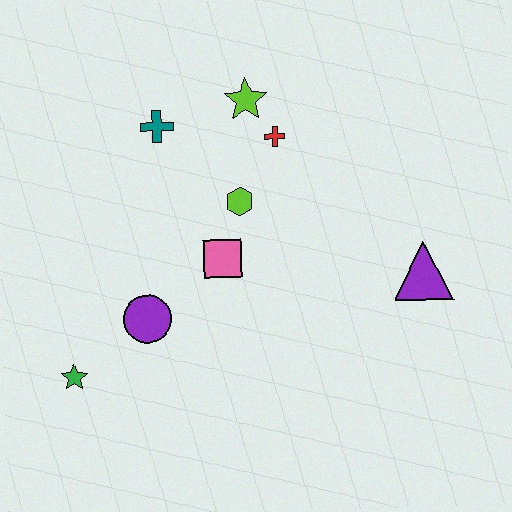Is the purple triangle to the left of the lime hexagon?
No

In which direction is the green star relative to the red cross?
The green star is below the red cross.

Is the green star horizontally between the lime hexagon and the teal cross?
No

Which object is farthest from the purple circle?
The purple triangle is farthest from the purple circle.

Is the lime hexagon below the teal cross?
Yes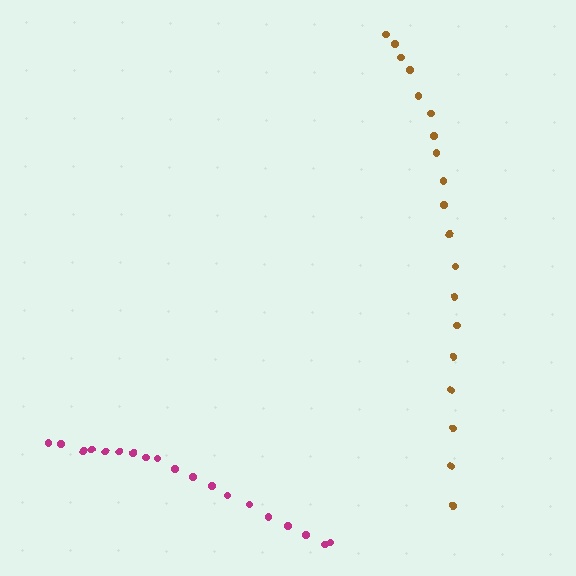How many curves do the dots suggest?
There are 2 distinct paths.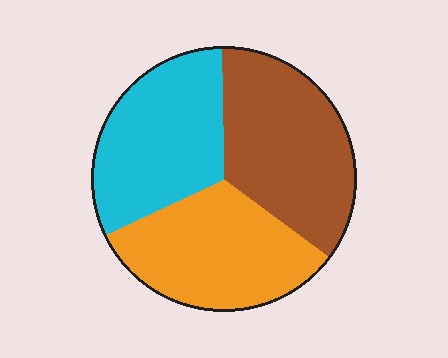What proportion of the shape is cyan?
Cyan covers around 30% of the shape.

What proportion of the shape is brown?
Brown covers around 35% of the shape.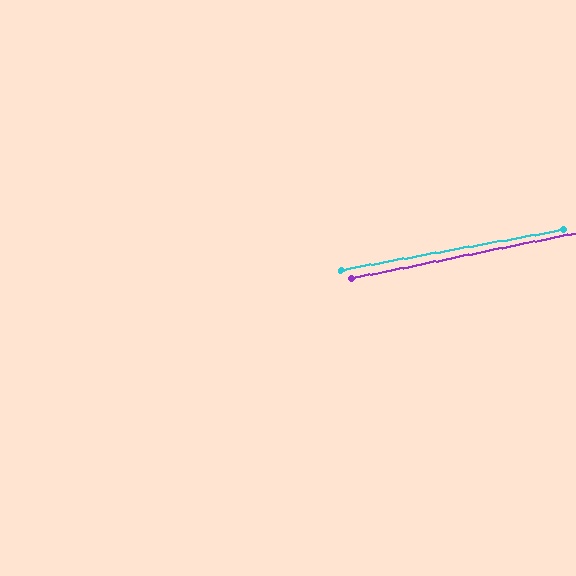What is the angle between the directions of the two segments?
Approximately 1 degree.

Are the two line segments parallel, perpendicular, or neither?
Parallel — their directions differ by only 1.0°.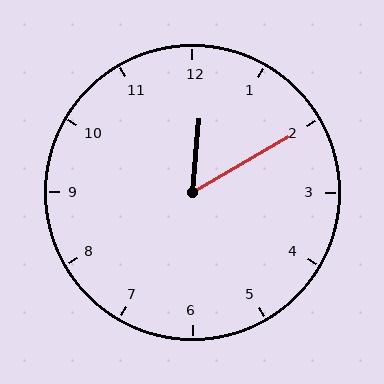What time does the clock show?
12:10.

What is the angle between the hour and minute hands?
Approximately 55 degrees.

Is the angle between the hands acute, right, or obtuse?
It is acute.